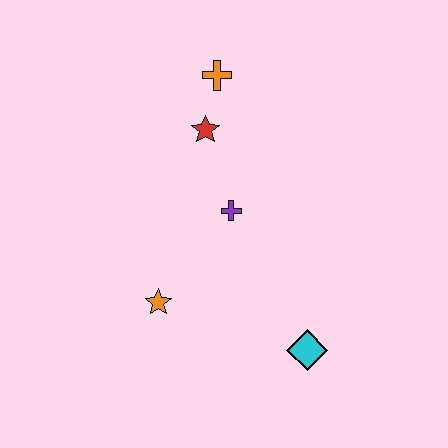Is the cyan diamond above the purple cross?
No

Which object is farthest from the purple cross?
The cyan diamond is farthest from the purple cross.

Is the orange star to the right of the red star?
No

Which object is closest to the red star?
The orange cross is closest to the red star.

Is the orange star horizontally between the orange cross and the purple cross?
No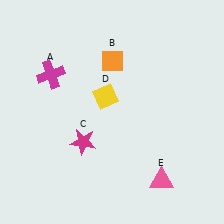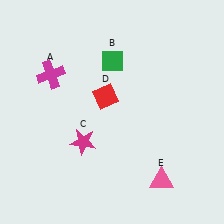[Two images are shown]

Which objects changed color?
B changed from orange to green. D changed from yellow to red.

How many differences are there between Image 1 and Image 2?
There are 2 differences between the two images.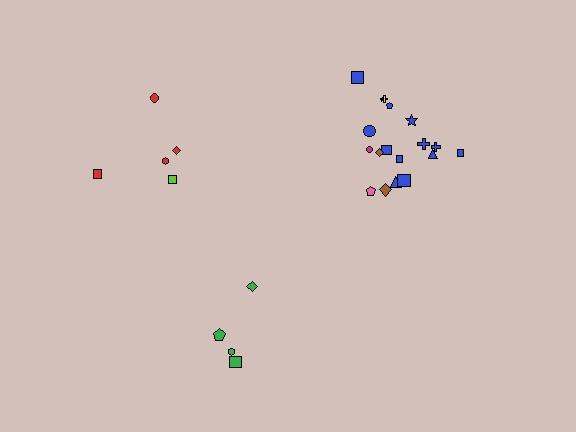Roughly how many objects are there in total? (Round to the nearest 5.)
Roughly 25 objects in total.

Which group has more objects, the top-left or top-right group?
The top-right group.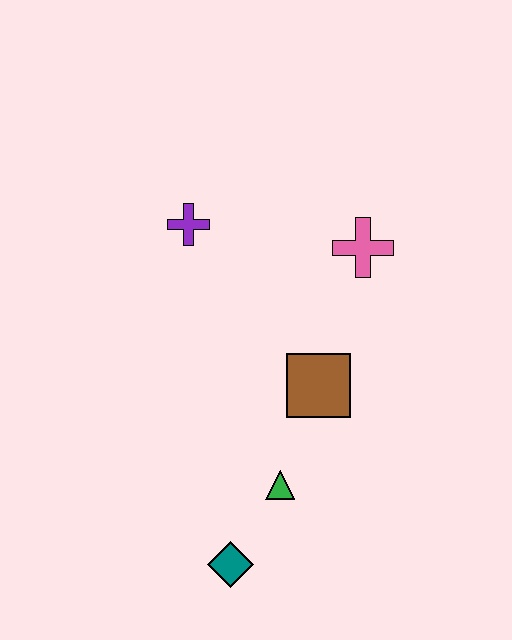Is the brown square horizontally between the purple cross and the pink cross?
Yes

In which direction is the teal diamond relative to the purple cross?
The teal diamond is below the purple cross.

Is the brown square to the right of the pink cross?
No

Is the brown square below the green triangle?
No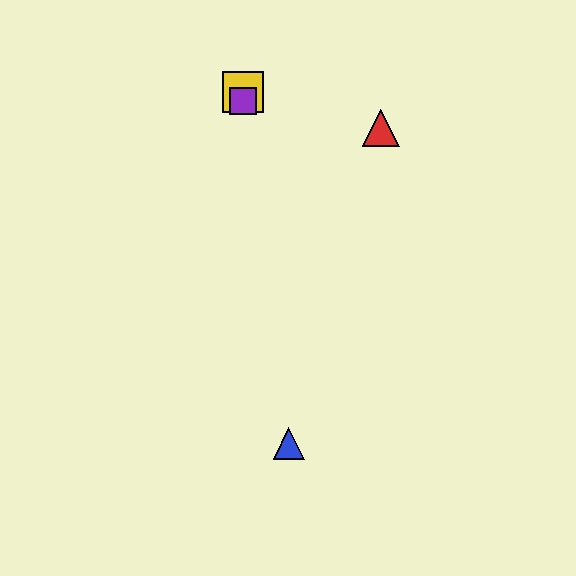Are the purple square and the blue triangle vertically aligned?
No, the purple square is at x≈243 and the blue triangle is at x≈289.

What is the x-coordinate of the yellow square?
The yellow square is at x≈243.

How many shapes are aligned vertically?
3 shapes (the green diamond, the yellow square, the purple square) are aligned vertically.